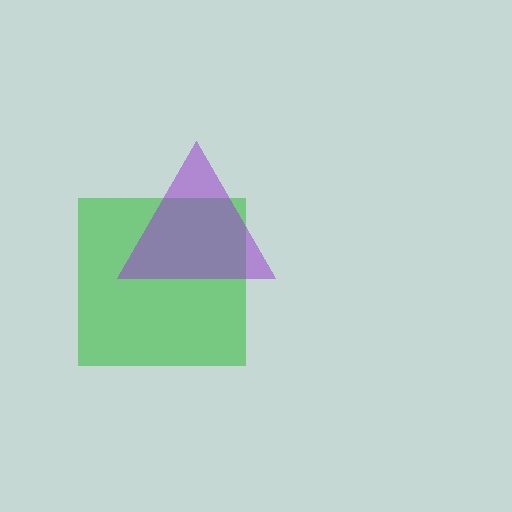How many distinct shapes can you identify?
There are 2 distinct shapes: a green square, a purple triangle.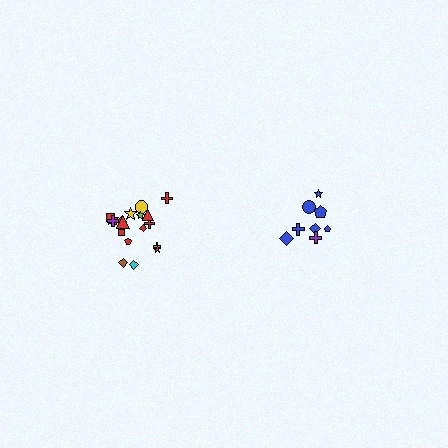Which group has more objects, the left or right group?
The left group.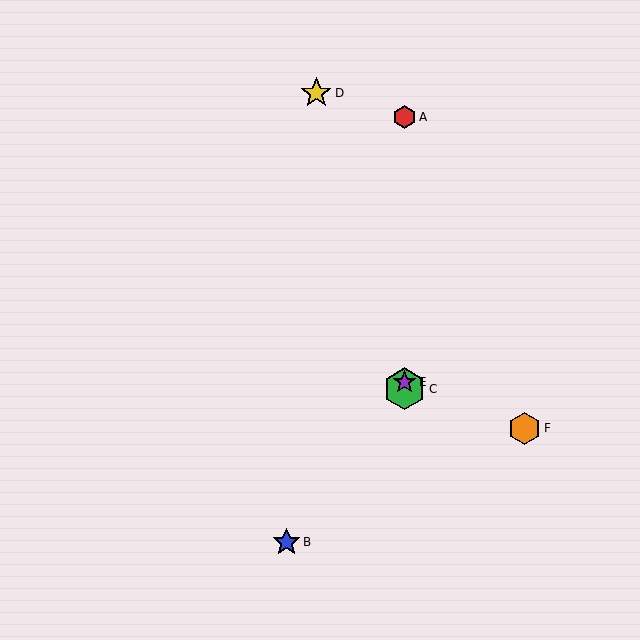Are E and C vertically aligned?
Yes, both are at x≈405.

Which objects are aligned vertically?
Objects A, C, E are aligned vertically.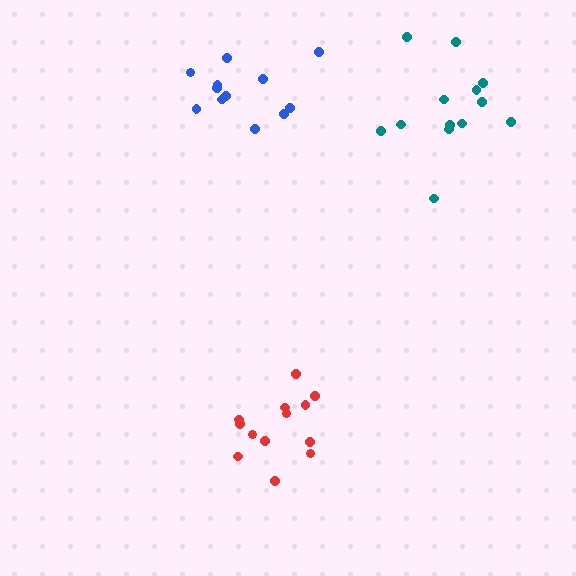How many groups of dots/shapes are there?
There are 3 groups.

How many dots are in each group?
Group 1: 13 dots, Group 2: 13 dots, Group 3: 12 dots (38 total).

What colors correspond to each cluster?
The clusters are colored: red, teal, blue.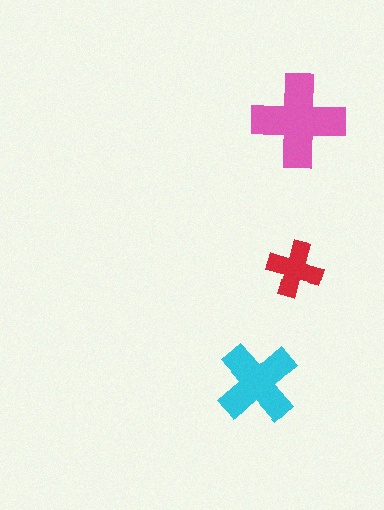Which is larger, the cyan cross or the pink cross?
The pink one.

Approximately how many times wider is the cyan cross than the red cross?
About 1.5 times wider.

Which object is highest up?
The pink cross is topmost.